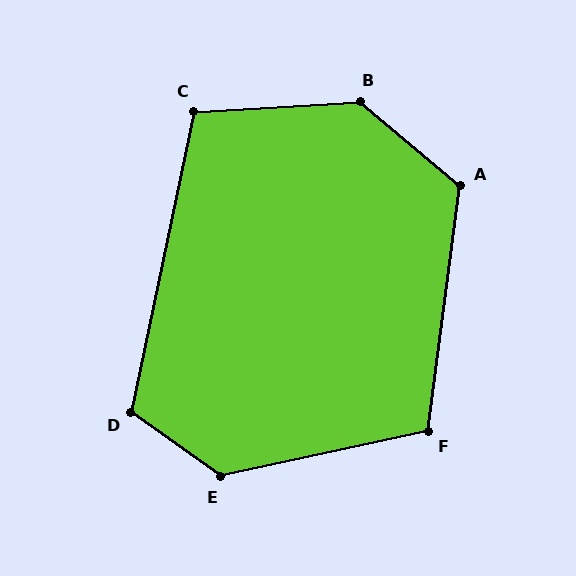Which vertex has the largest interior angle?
B, at approximately 136 degrees.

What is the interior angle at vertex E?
Approximately 132 degrees (obtuse).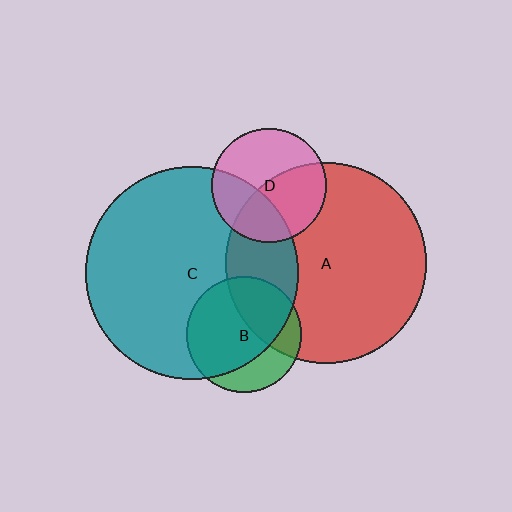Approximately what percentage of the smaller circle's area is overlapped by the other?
Approximately 25%.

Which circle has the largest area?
Circle C (teal).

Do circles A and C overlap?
Yes.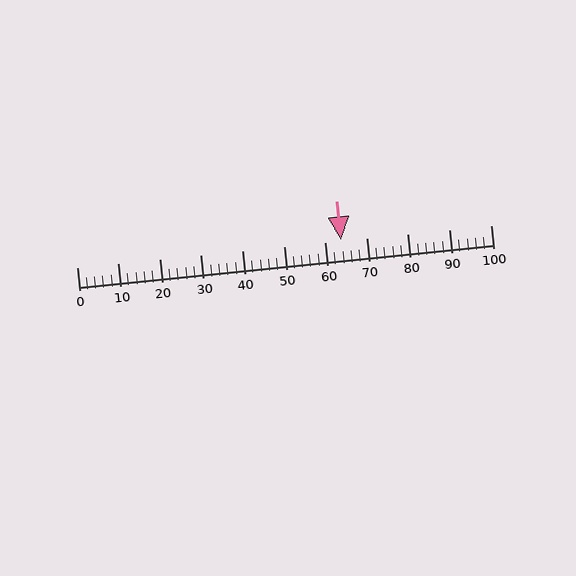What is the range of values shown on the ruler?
The ruler shows values from 0 to 100.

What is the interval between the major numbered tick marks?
The major tick marks are spaced 10 units apart.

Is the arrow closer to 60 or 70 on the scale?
The arrow is closer to 60.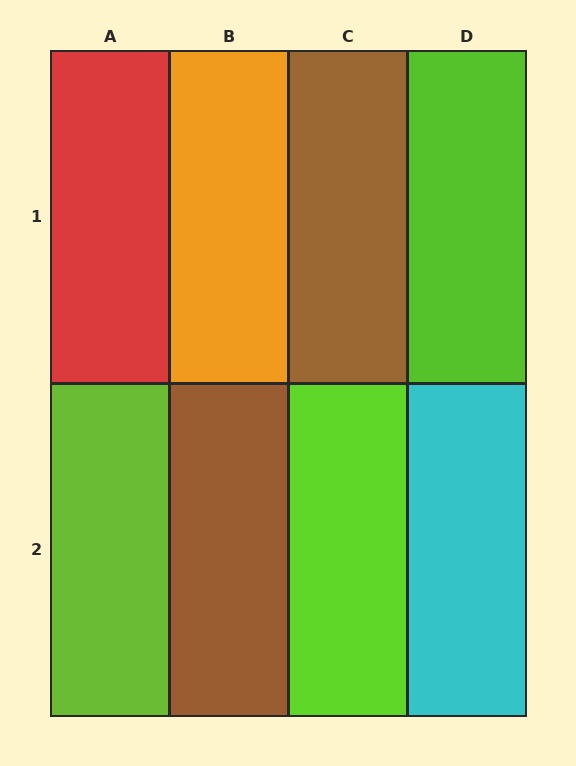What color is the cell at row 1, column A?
Red.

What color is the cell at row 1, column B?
Orange.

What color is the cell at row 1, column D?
Lime.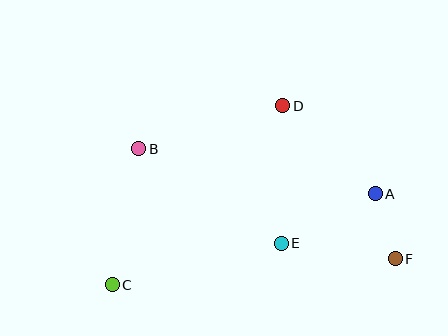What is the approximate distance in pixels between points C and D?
The distance between C and D is approximately 247 pixels.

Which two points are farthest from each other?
Points C and F are farthest from each other.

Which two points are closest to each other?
Points A and F are closest to each other.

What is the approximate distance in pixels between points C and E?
The distance between C and E is approximately 174 pixels.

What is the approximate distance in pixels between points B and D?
The distance between B and D is approximately 150 pixels.